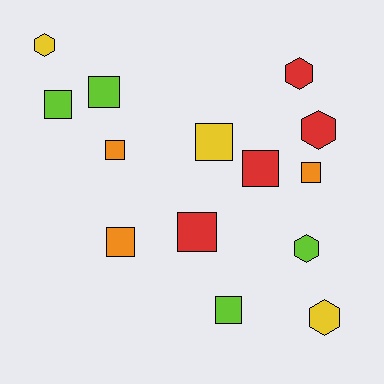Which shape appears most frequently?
Square, with 9 objects.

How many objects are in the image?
There are 14 objects.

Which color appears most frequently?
Lime, with 4 objects.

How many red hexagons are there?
There are 2 red hexagons.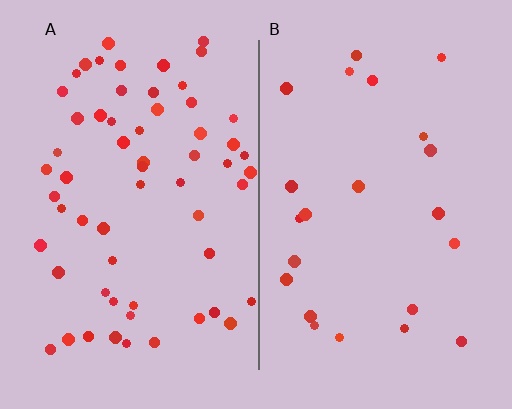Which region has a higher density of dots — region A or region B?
A (the left).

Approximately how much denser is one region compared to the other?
Approximately 2.6× — region A over region B.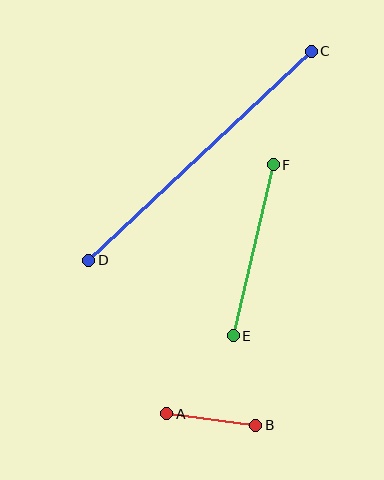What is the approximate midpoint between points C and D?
The midpoint is at approximately (200, 156) pixels.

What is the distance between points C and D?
The distance is approximately 305 pixels.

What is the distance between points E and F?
The distance is approximately 176 pixels.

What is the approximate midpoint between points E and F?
The midpoint is at approximately (253, 250) pixels.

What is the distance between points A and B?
The distance is approximately 90 pixels.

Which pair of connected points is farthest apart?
Points C and D are farthest apart.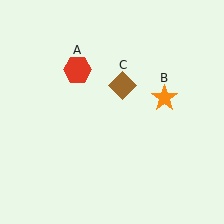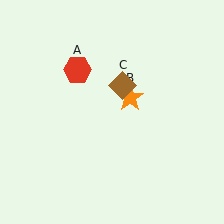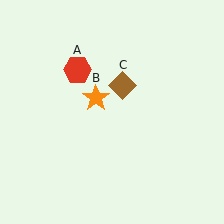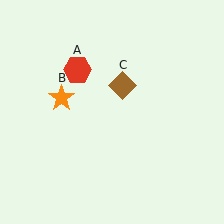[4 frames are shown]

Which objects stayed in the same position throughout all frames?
Red hexagon (object A) and brown diamond (object C) remained stationary.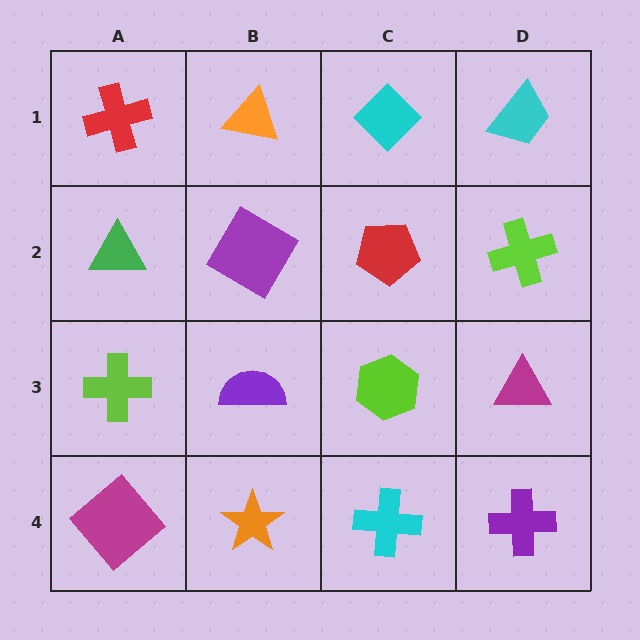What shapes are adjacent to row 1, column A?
A green triangle (row 2, column A), an orange triangle (row 1, column B).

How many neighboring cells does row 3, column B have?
4.